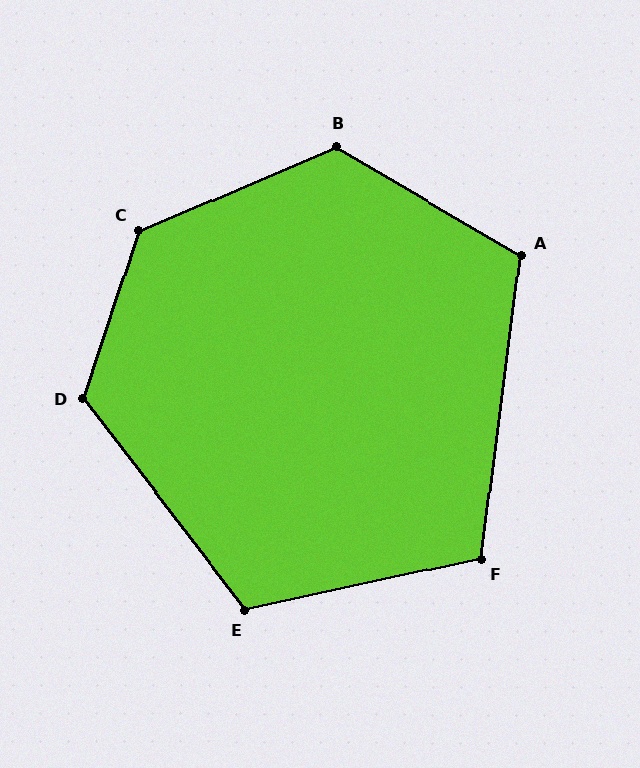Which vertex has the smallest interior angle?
F, at approximately 109 degrees.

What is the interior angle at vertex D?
Approximately 124 degrees (obtuse).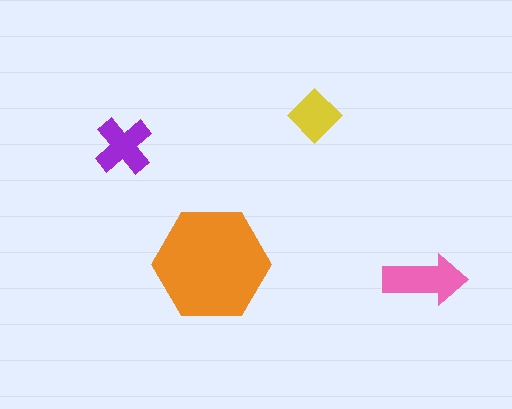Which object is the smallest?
The yellow diamond.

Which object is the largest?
The orange hexagon.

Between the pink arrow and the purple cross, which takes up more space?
The pink arrow.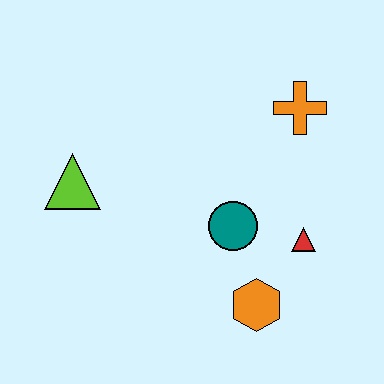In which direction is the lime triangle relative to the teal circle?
The lime triangle is to the left of the teal circle.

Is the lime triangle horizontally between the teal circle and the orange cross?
No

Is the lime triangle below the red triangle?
No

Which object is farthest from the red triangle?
The lime triangle is farthest from the red triangle.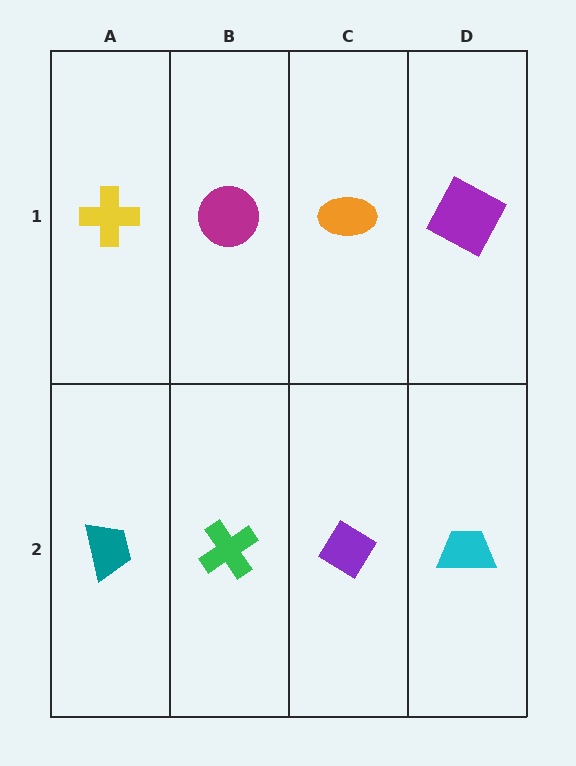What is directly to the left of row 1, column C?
A magenta circle.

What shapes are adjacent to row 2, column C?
An orange ellipse (row 1, column C), a green cross (row 2, column B), a cyan trapezoid (row 2, column D).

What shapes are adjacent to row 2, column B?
A magenta circle (row 1, column B), a teal trapezoid (row 2, column A), a purple diamond (row 2, column C).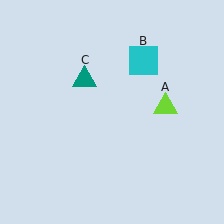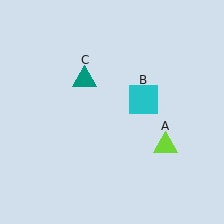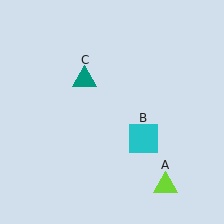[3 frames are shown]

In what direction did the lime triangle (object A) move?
The lime triangle (object A) moved down.